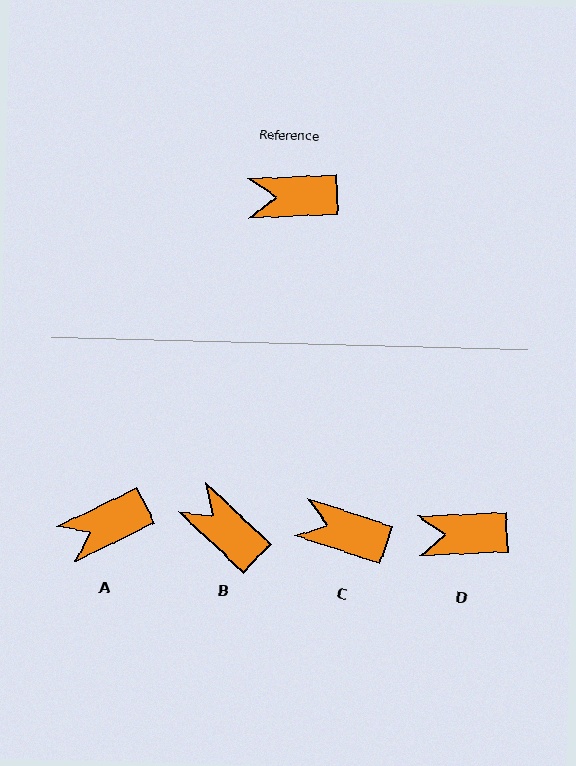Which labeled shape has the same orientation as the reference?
D.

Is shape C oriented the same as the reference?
No, it is off by about 21 degrees.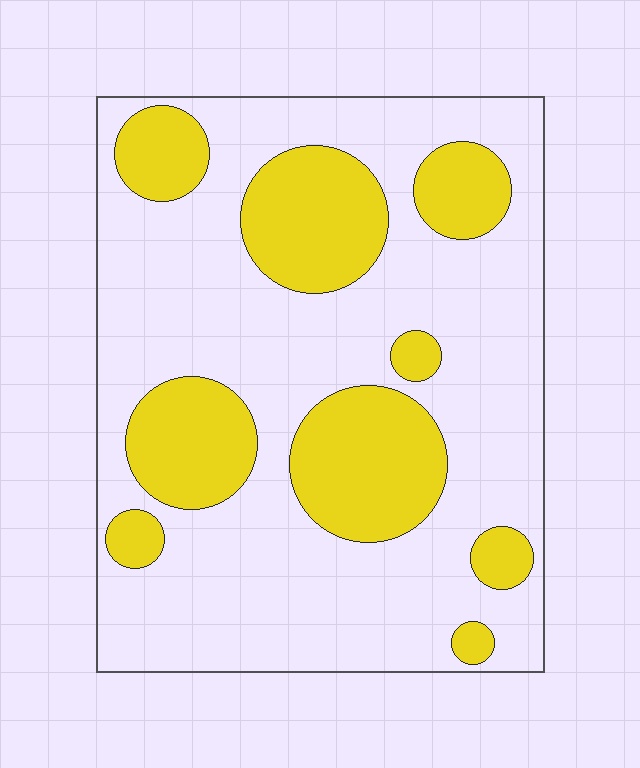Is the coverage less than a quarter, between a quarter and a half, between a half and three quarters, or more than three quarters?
Between a quarter and a half.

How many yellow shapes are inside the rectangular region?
9.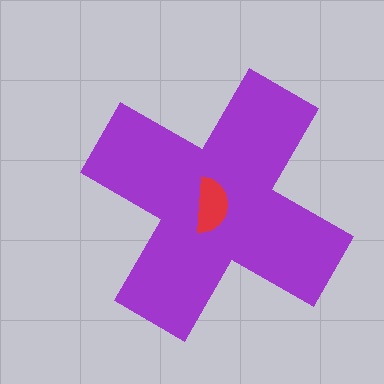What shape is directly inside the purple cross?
The red semicircle.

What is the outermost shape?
The purple cross.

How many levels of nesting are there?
2.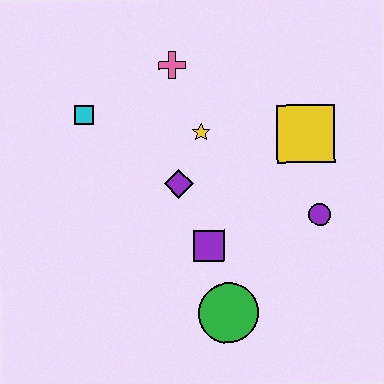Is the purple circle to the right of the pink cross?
Yes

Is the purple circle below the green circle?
No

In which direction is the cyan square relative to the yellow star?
The cyan square is to the left of the yellow star.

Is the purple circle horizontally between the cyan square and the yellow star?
No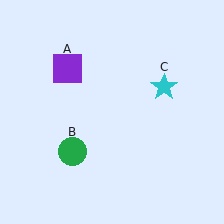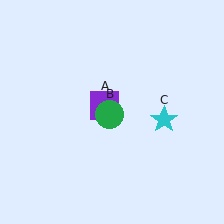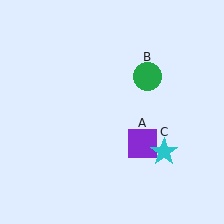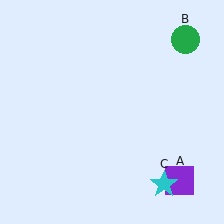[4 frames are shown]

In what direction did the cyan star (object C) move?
The cyan star (object C) moved down.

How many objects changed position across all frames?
3 objects changed position: purple square (object A), green circle (object B), cyan star (object C).